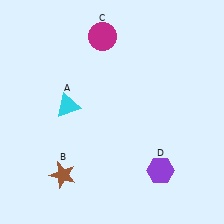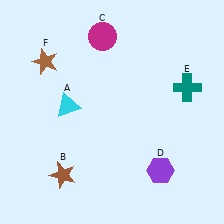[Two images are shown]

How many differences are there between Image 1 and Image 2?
There are 2 differences between the two images.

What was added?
A teal cross (E), a brown star (F) were added in Image 2.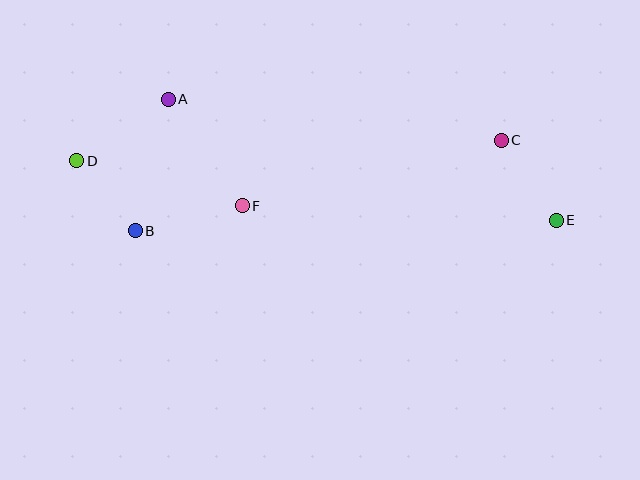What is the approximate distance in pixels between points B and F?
The distance between B and F is approximately 110 pixels.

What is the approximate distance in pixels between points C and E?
The distance between C and E is approximately 97 pixels.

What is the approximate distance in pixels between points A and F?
The distance between A and F is approximately 129 pixels.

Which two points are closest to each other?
Points B and D are closest to each other.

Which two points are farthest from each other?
Points D and E are farthest from each other.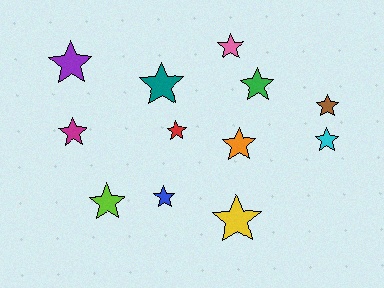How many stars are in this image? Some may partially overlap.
There are 12 stars.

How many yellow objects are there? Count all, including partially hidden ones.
There is 1 yellow object.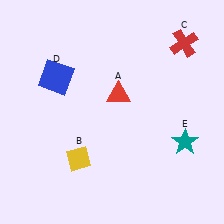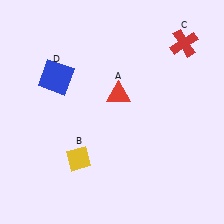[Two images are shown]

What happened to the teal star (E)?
The teal star (E) was removed in Image 2. It was in the bottom-right area of Image 1.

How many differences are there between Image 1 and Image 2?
There is 1 difference between the two images.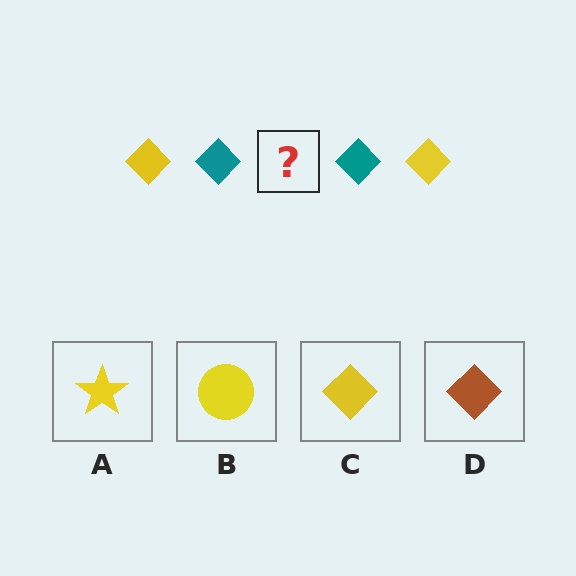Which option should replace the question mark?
Option C.